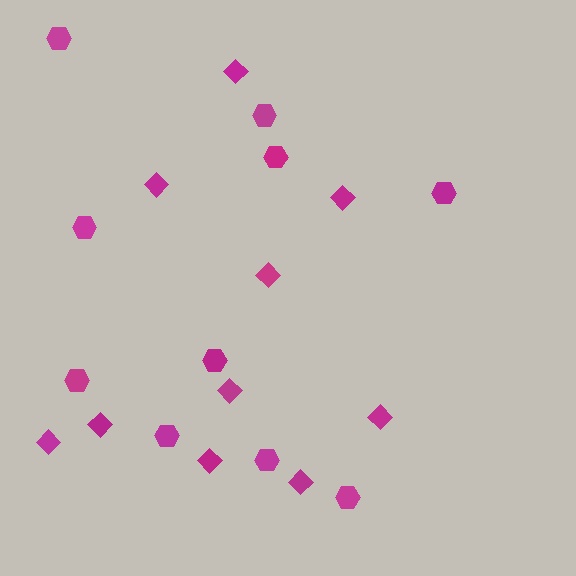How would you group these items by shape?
There are 2 groups: one group of hexagons (10) and one group of diamonds (10).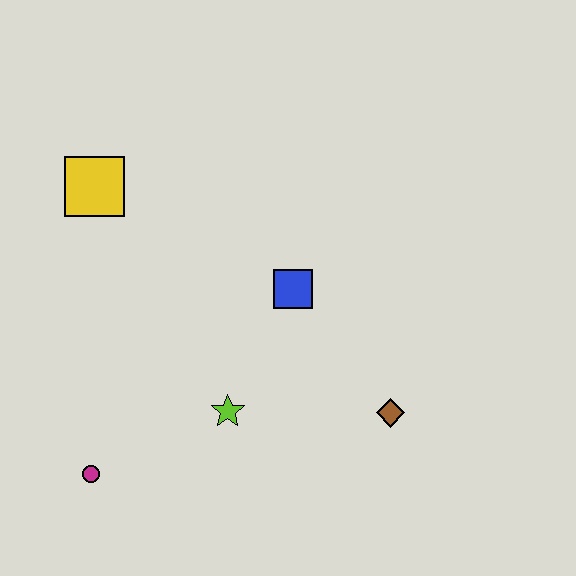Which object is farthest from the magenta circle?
The brown diamond is farthest from the magenta circle.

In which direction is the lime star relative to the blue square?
The lime star is below the blue square.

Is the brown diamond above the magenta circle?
Yes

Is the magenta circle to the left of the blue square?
Yes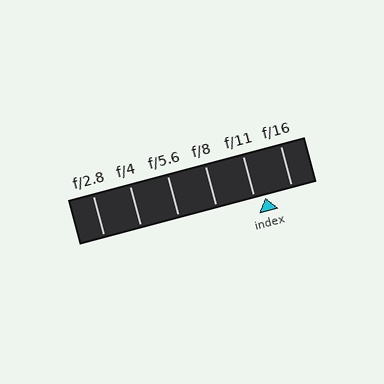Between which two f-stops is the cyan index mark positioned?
The index mark is between f/11 and f/16.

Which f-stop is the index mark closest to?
The index mark is closest to f/11.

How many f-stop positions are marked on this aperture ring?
There are 6 f-stop positions marked.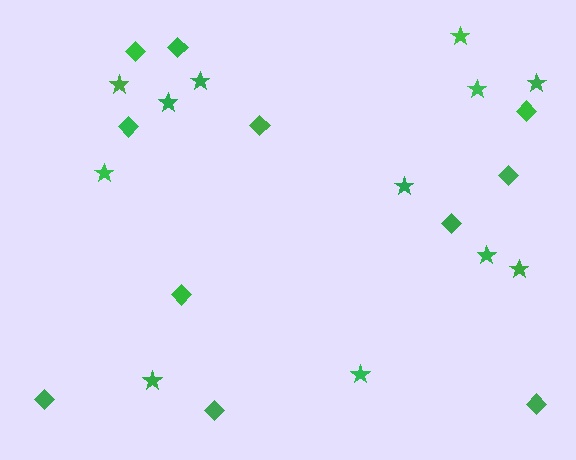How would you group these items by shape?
There are 2 groups: one group of diamonds (11) and one group of stars (12).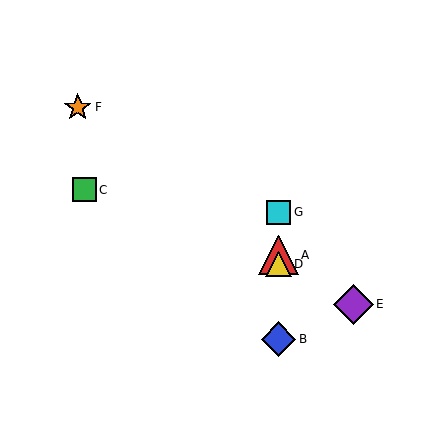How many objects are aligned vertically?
4 objects (A, B, D, G) are aligned vertically.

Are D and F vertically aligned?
No, D is at x≈279 and F is at x≈78.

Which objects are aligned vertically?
Objects A, B, D, G are aligned vertically.